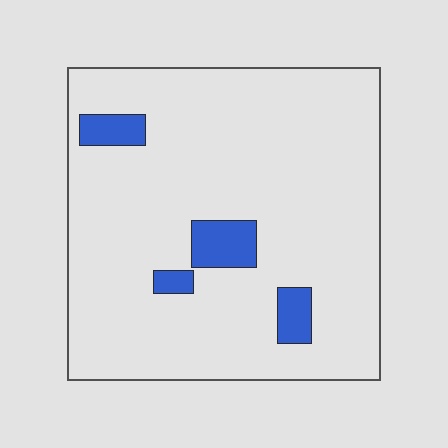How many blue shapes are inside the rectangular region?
4.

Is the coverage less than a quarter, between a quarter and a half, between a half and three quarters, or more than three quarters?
Less than a quarter.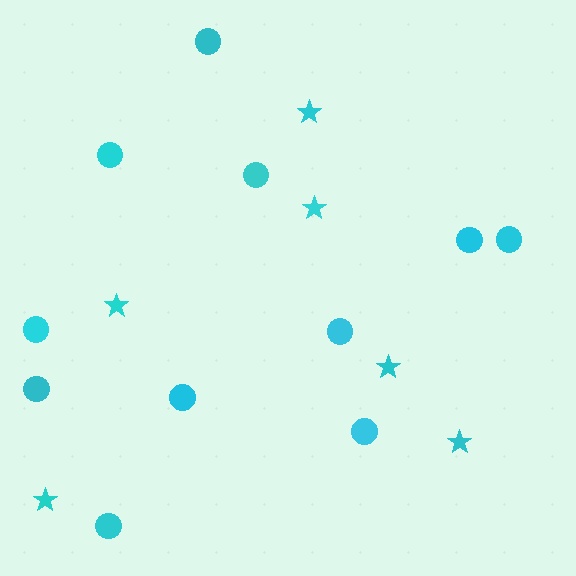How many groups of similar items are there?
There are 2 groups: one group of circles (11) and one group of stars (6).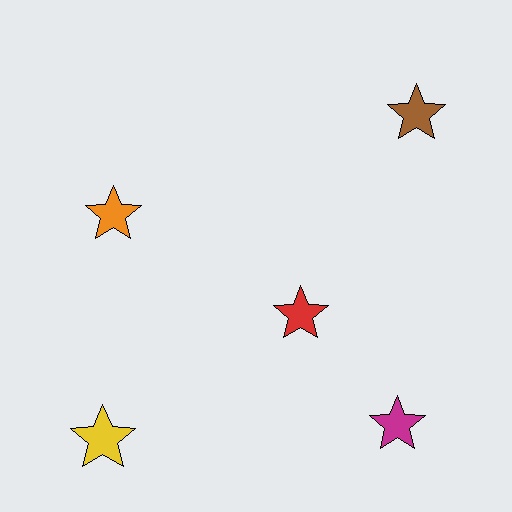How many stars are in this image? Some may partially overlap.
There are 5 stars.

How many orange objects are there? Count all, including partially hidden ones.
There is 1 orange object.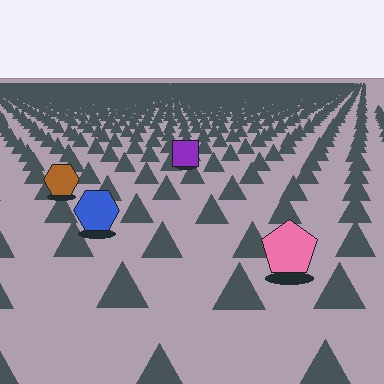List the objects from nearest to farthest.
From nearest to farthest: the pink pentagon, the blue hexagon, the brown hexagon, the purple square.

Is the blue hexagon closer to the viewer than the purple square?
Yes. The blue hexagon is closer — you can tell from the texture gradient: the ground texture is coarser near it.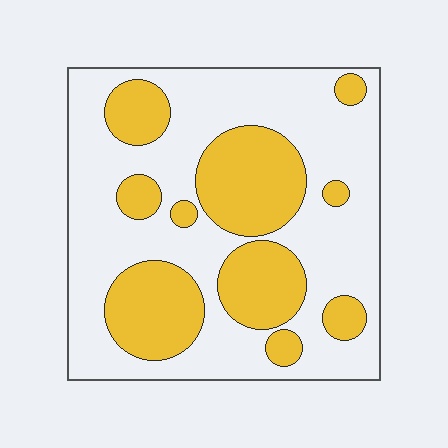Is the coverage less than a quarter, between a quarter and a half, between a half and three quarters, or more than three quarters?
Between a quarter and a half.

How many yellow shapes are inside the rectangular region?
10.